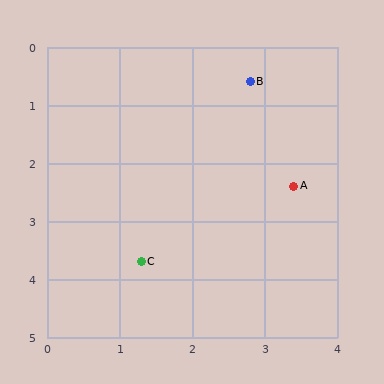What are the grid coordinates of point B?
Point B is at approximately (2.8, 0.6).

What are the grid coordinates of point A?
Point A is at approximately (3.4, 2.4).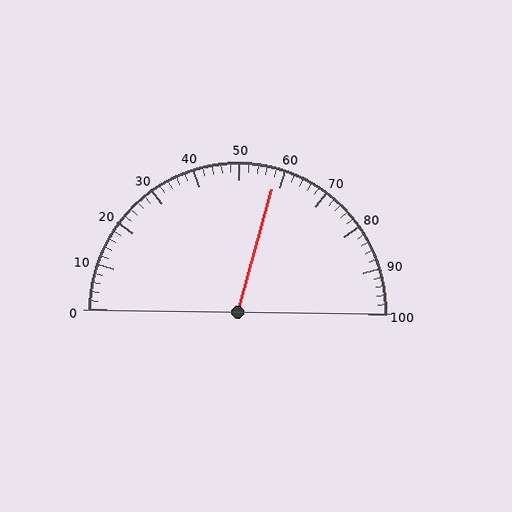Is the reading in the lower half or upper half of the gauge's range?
The reading is in the upper half of the range (0 to 100).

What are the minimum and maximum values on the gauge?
The gauge ranges from 0 to 100.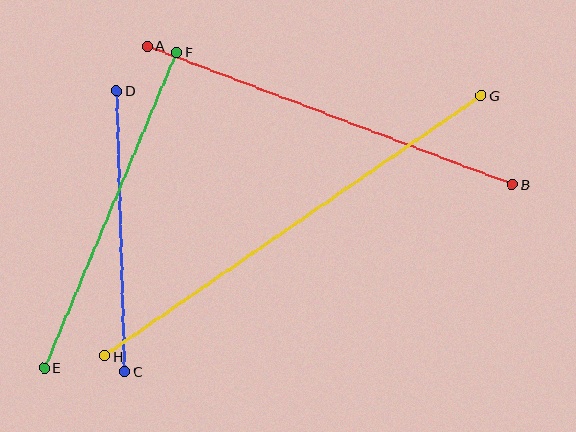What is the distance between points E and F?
The distance is approximately 342 pixels.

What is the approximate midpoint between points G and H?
The midpoint is at approximately (293, 226) pixels.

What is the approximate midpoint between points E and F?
The midpoint is at approximately (110, 210) pixels.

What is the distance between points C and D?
The distance is approximately 281 pixels.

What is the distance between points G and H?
The distance is approximately 458 pixels.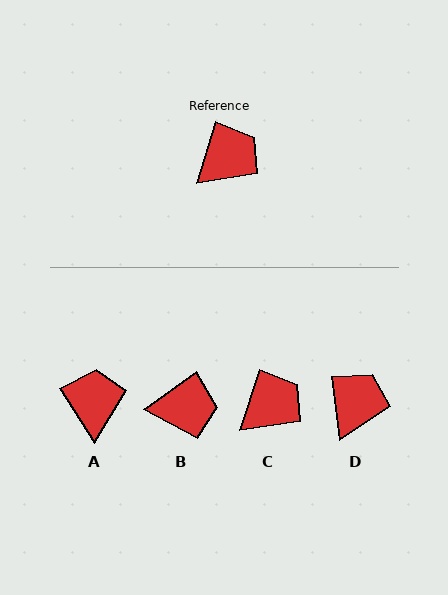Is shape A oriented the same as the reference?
No, it is off by about 50 degrees.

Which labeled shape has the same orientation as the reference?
C.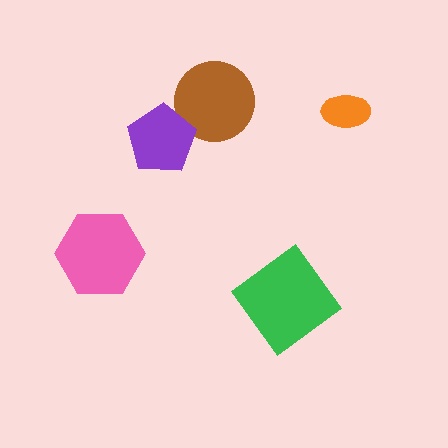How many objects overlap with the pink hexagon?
0 objects overlap with the pink hexagon.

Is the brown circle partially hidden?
Yes, it is partially covered by another shape.